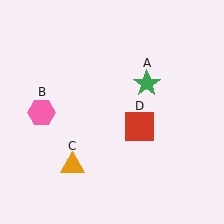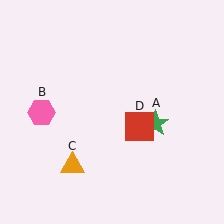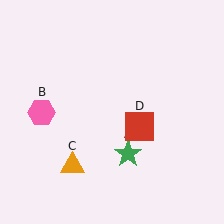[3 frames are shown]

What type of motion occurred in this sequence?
The green star (object A) rotated clockwise around the center of the scene.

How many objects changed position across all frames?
1 object changed position: green star (object A).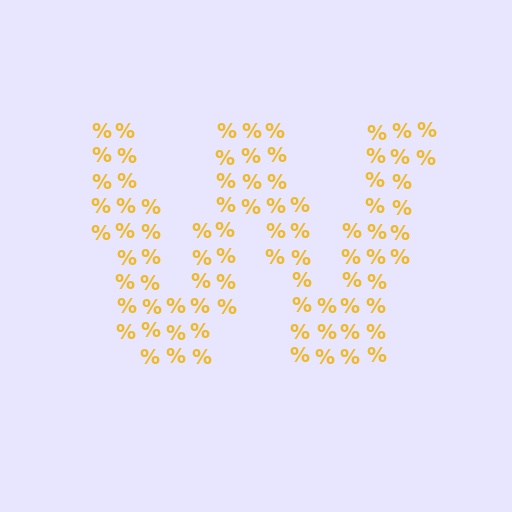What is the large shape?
The large shape is the letter W.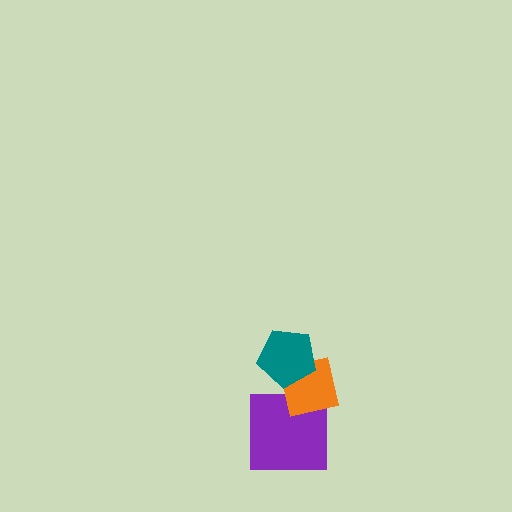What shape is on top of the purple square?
The orange square is on top of the purple square.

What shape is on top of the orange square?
The teal pentagon is on top of the orange square.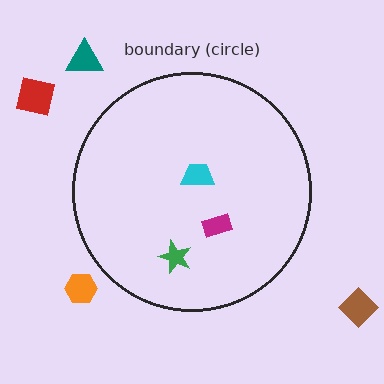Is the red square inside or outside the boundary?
Outside.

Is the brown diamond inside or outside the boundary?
Outside.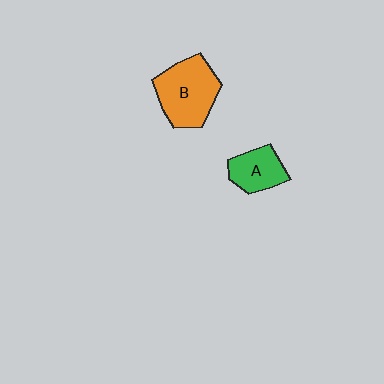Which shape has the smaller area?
Shape A (green).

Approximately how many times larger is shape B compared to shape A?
Approximately 1.7 times.